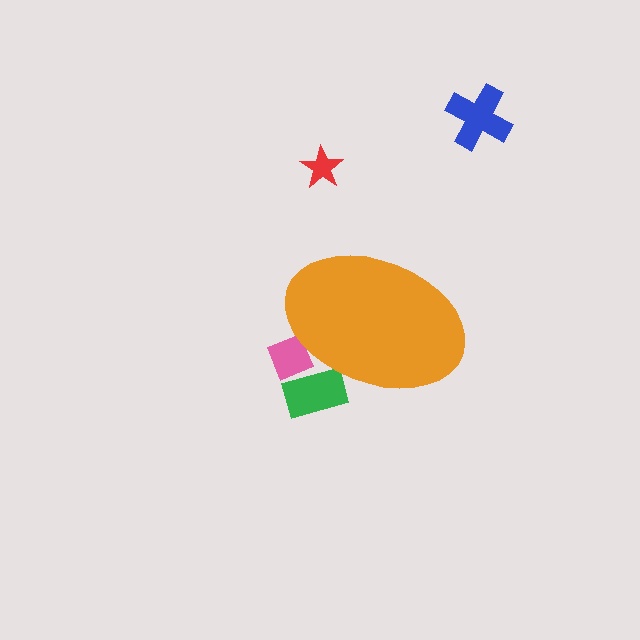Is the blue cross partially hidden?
No, the blue cross is fully visible.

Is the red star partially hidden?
No, the red star is fully visible.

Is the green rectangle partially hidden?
Yes, the green rectangle is partially hidden behind the orange ellipse.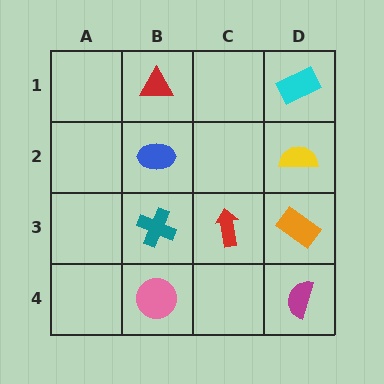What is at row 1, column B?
A red triangle.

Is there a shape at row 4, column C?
No, that cell is empty.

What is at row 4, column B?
A pink circle.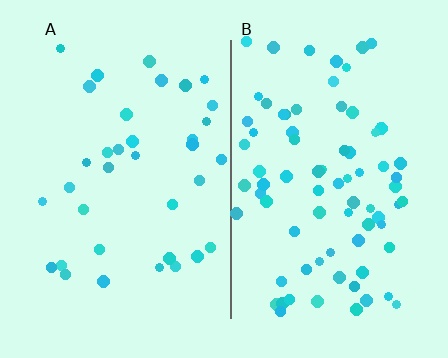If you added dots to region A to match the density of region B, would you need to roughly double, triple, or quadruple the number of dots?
Approximately double.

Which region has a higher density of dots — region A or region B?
B (the right).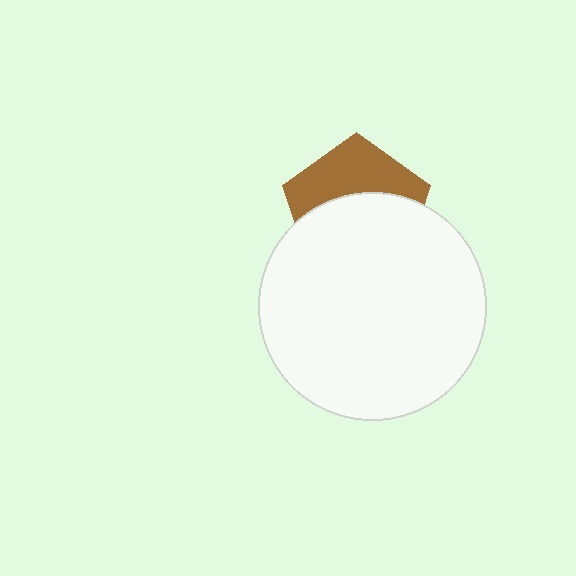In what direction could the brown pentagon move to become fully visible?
The brown pentagon could move up. That would shift it out from behind the white circle entirely.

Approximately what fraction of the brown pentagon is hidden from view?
Roughly 58% of the brown pentagon is hidden behind the white circle.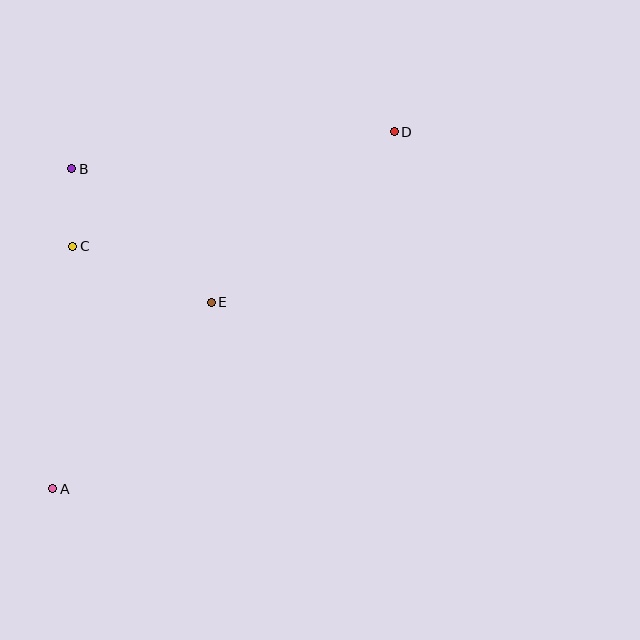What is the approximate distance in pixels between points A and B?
The distance between A and B is approximately 320 pixels.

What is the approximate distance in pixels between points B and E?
The distance between B and E is approximately 193 pixels.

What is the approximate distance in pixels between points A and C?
The distance between A and C is approximately 243 pixels.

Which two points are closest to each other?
Points B and C are closest to each other.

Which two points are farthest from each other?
Points A and D are farthest from each other.